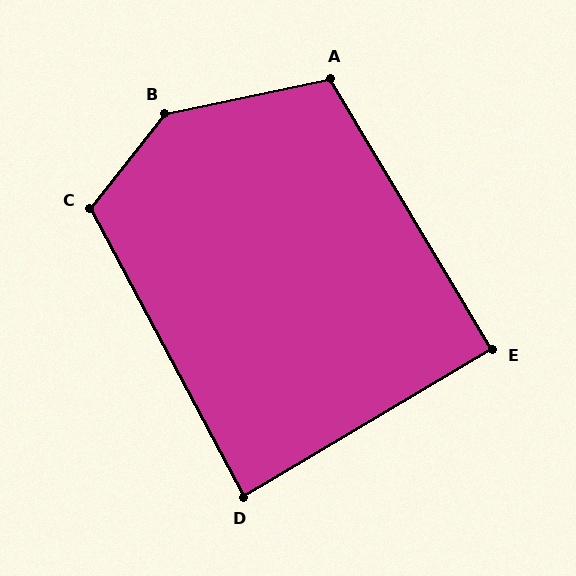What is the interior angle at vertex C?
Approximately 114 degrees (obtuse).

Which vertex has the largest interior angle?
B, at approximately 140 degrees.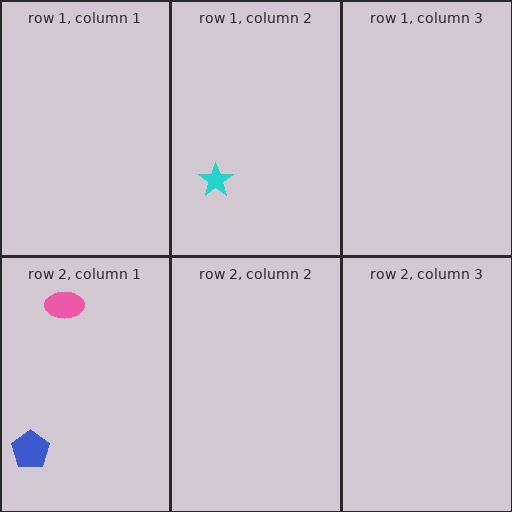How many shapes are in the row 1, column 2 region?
1.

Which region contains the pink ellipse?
The row 2, column 1 region.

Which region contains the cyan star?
The row 1, column 2 region.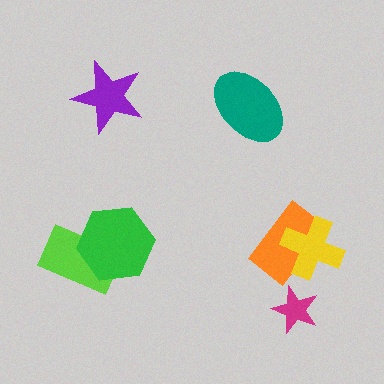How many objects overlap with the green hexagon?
1 object overlaps with the green hexagon.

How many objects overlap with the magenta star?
0 objects overlap with the magenta star.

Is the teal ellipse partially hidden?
No, no other shape covers it.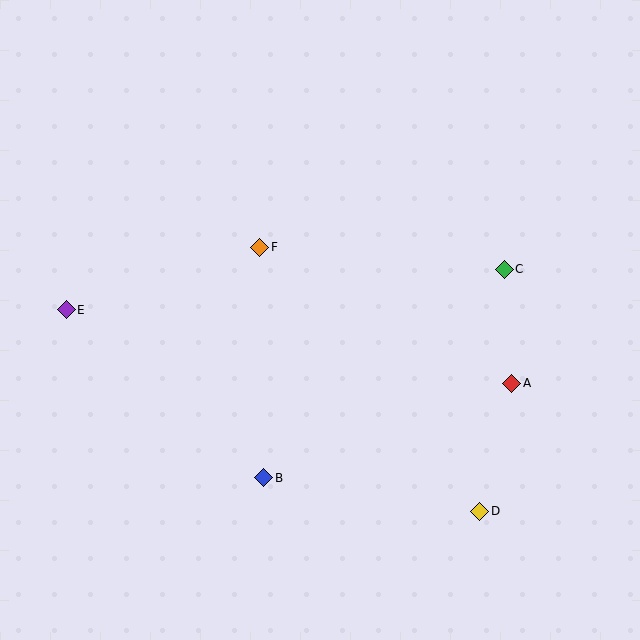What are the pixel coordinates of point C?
Point C is at (504, 269).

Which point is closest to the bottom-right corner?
Point D is closest to the bottom-right corner.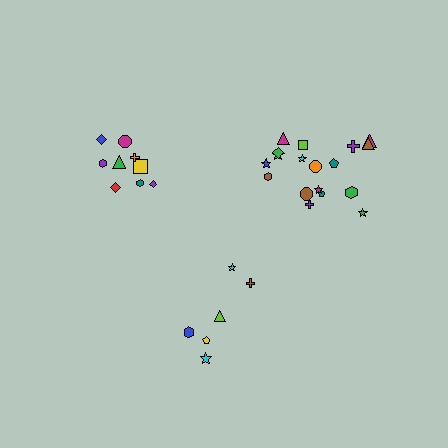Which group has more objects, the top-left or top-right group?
The top-right group.